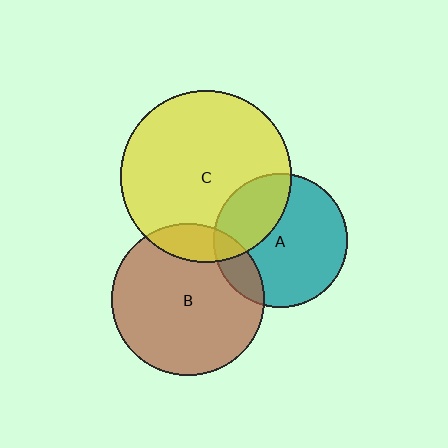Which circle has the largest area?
Circle C (yellow).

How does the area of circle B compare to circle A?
Approximately 1.3 times.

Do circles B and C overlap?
Yes.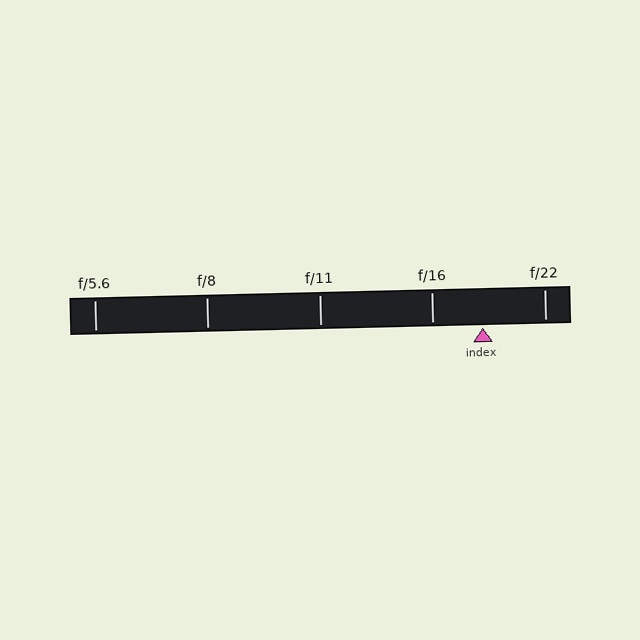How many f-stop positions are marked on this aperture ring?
There are 5 f-stop positions marked.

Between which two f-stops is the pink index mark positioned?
The index mark is between f/16 and f/22.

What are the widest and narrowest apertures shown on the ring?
The widest aperture shown is f/5.6 and the narrowest is f/22.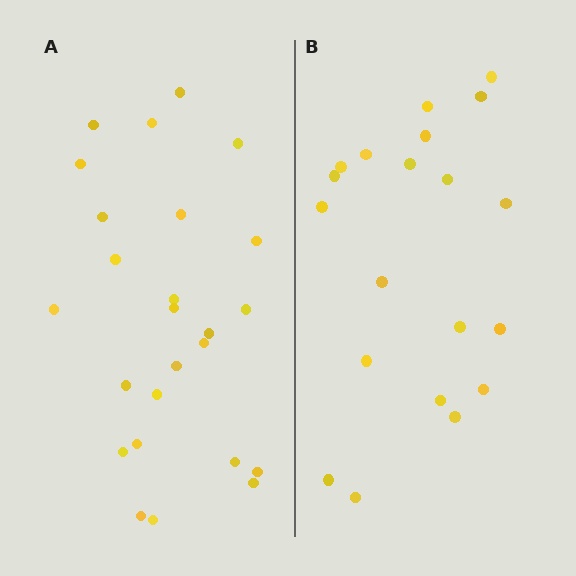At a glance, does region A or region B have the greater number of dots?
Region A (the left region) has more dots.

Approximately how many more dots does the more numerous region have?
Region A has about 5 more dots than region B.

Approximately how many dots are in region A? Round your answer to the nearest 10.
About 20 dots. (The exact count is 25, which rounds to 20.)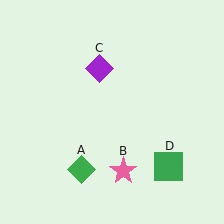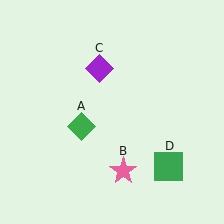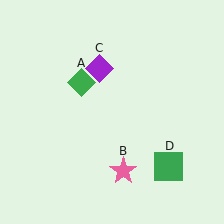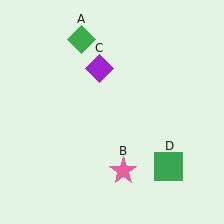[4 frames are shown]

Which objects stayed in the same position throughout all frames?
Pink star (object B) and purple diamond (object C) and green square (object D) remained stationary.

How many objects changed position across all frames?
1 object changed position: green diamond (object A).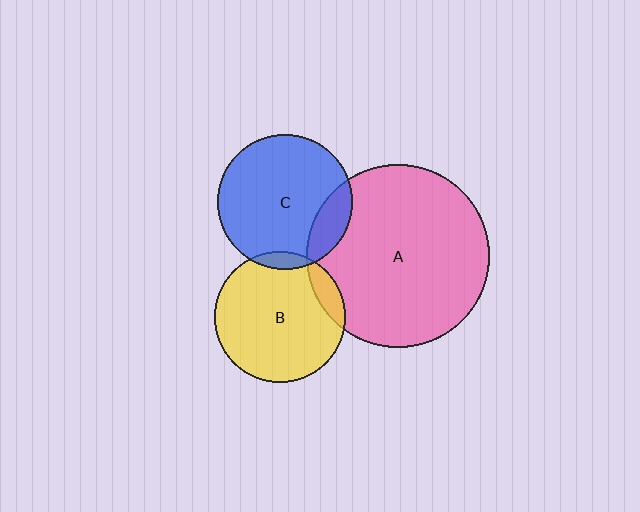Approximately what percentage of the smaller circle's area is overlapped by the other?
Approximately 10%.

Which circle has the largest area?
Circle A (pink).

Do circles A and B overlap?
Yes.